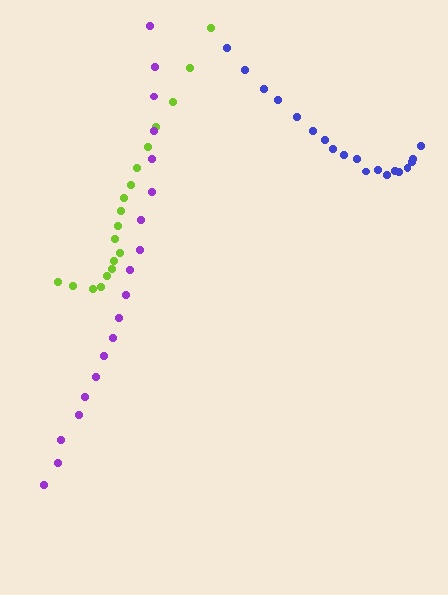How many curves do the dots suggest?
There are 3 distinct paths.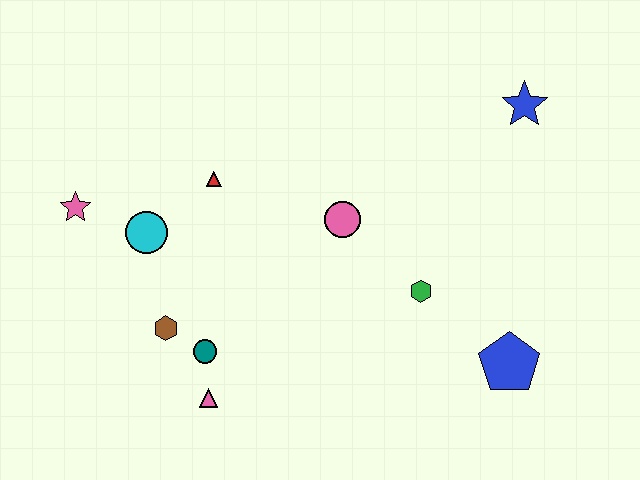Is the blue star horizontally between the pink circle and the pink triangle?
No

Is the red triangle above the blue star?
No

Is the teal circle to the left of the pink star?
No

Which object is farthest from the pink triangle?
The blue star is farthest from the pink triangle.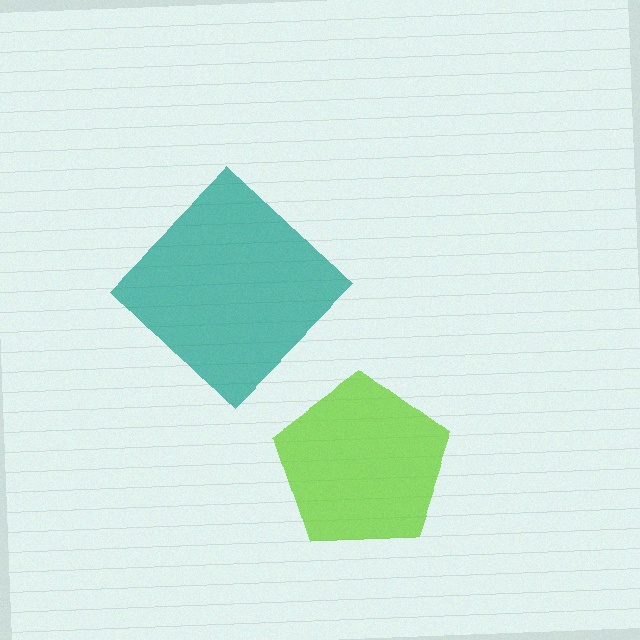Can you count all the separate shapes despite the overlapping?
Yes, there are 2 separate shapes.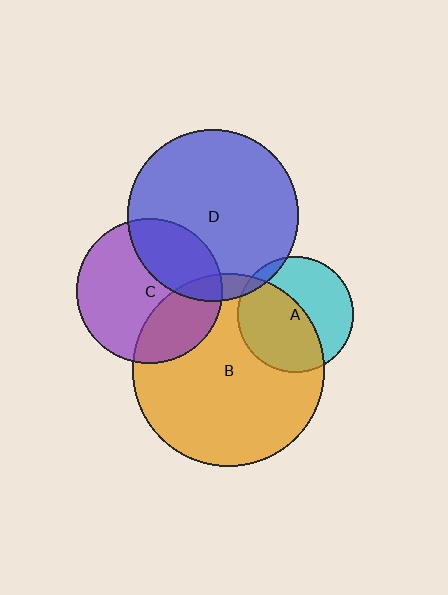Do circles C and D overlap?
Yes.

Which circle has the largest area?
Circle B (orange).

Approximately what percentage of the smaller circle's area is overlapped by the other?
Approximately 30%.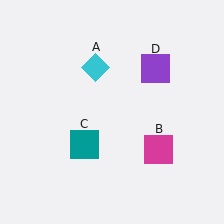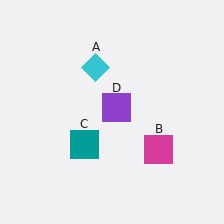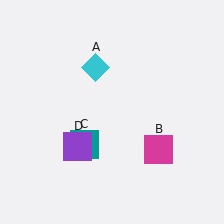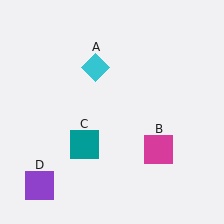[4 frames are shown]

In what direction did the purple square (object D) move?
The purple square (object D) moved down and to the left.